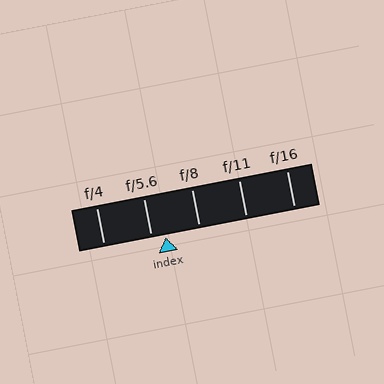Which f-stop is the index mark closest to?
The index mark is closest to f/5.6.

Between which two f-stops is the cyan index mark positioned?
The index mark is between f/5.6 and f/8.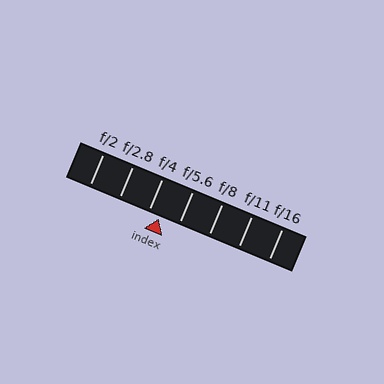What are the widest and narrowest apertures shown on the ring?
The widest aperture shown is f/2 and the narrowest is f/16.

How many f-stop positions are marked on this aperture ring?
There are 7 f-stop positions marked.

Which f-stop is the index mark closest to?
The index mark is closest to f/4.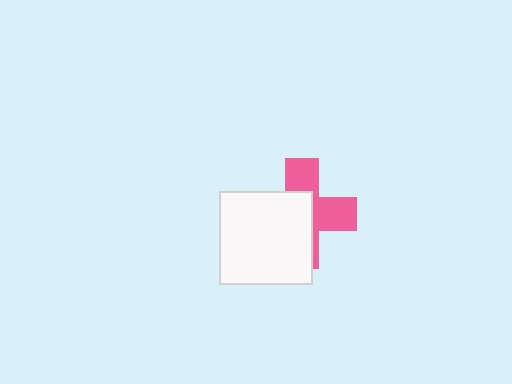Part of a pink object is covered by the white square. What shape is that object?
It is a cross.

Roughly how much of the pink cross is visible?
About half of it is visible (roughly 45%).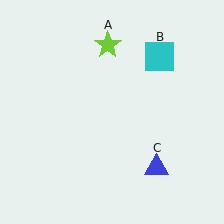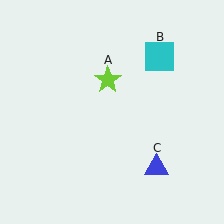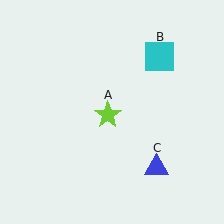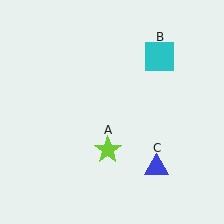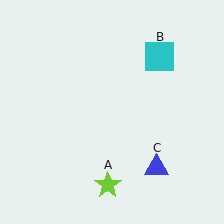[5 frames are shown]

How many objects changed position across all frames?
1 object changed position: lime star (object A).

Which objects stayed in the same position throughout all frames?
Cyan square (object B) and blue triangle (object C) remained stationary.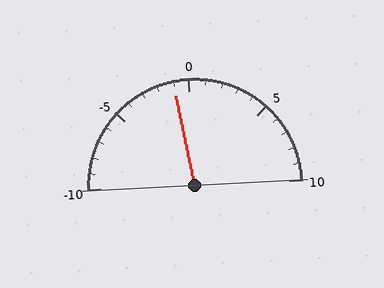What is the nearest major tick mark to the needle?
The nearest major tick mark is 0.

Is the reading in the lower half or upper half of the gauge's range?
The reading is in the lower half of the range (-10 to 10).